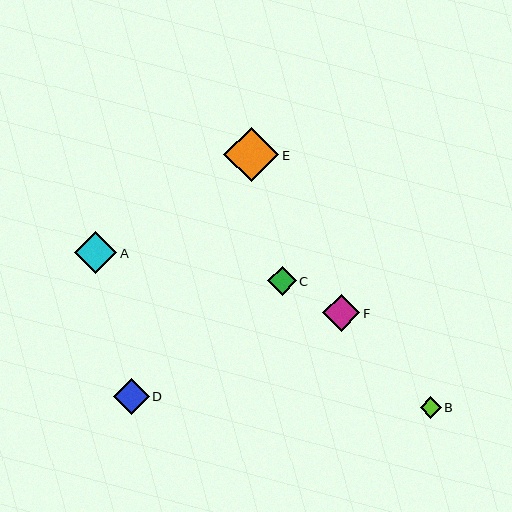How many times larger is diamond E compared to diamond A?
Diamond E is approximately 1.3 times the size of diamond A.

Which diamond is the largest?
Diamond E is the largest with a size of approximately 55 pixels.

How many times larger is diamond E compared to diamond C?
Diamond E is approximately 1.9 times the size of diamond C.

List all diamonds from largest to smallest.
From largest to smallest: E, A, F, D, C, B.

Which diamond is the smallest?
Diamond B is the smallest with a size of approximately 21 pixels.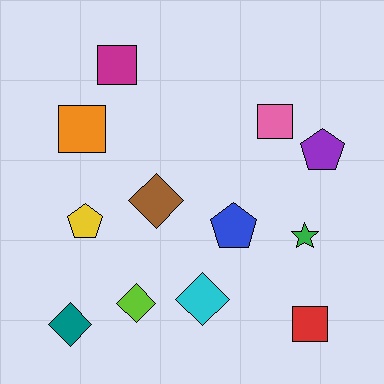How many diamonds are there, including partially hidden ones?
There are 4 diamonds.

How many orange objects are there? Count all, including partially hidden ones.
There is 1 orange object.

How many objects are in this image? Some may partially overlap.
There are 12 objects.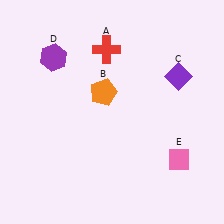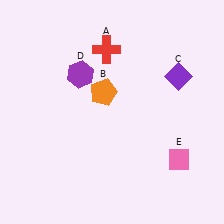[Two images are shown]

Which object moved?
The purple hexagon (D) moved right.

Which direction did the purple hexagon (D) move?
The purple hexagon (D) moved right.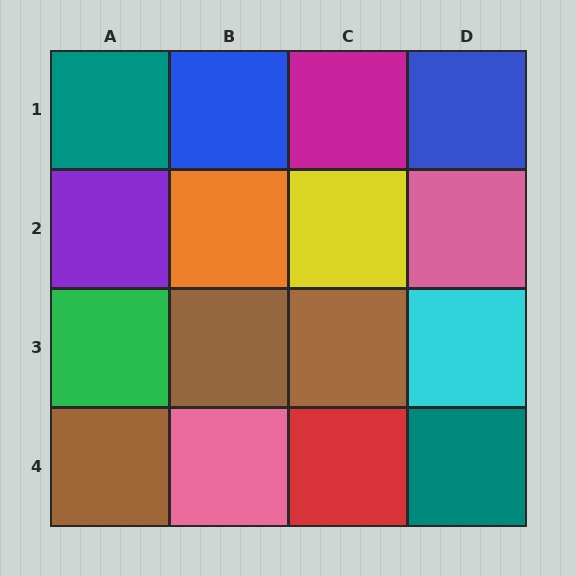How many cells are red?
1 cell is red.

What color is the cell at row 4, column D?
Teal.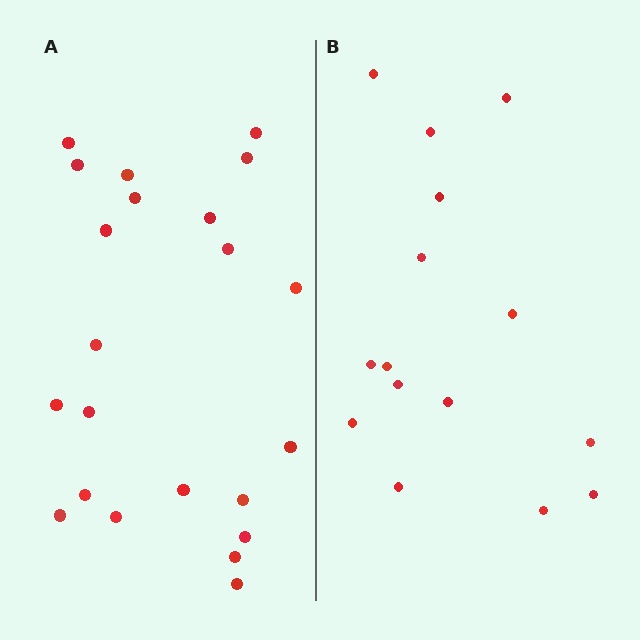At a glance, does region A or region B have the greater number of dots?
Region A (the left region) has more dots.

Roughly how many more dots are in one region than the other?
Region A has roughly 8 or so more dots than region B.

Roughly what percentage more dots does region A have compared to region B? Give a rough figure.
About 45% more.